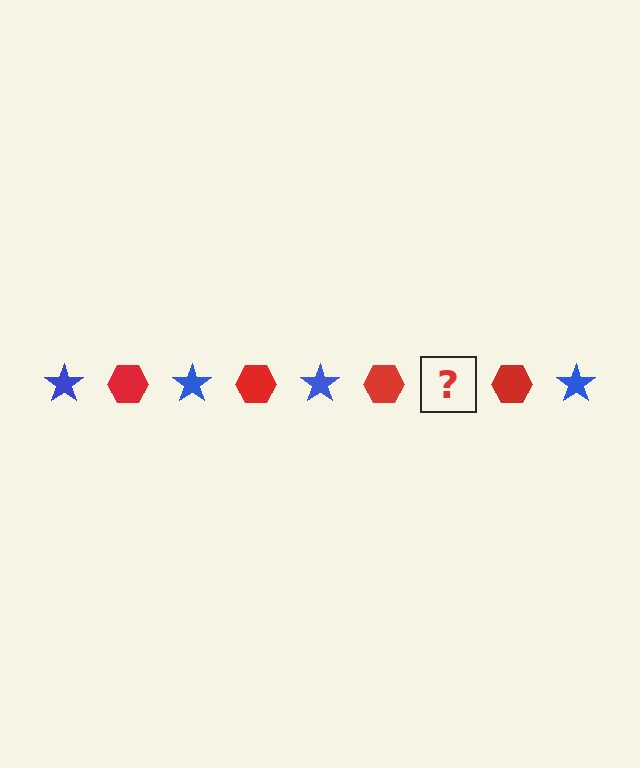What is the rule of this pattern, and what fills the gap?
The rule is that the pattern alternates between blue star and red hexagon. The gap should be filled with a blue star.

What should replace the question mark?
The question mark should be replaced with a blue star.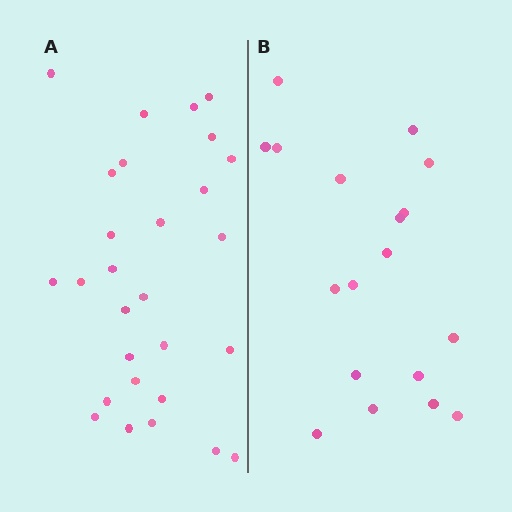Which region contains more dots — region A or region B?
Region A (the left region) has more dots.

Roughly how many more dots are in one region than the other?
Region A has roughly 10 or so more dots than region B.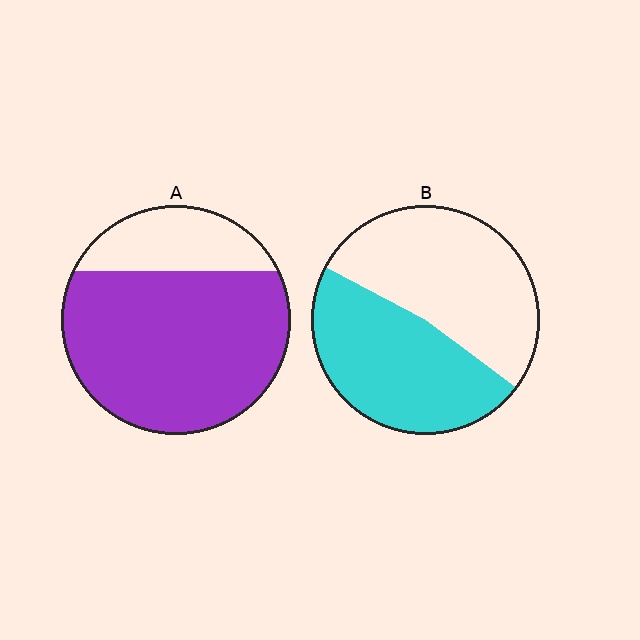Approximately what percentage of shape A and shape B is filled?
A is approximately 75% and B is approximately 50%.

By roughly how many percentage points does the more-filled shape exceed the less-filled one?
By roughly 30 percentage points (A over B).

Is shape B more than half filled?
Roughly half.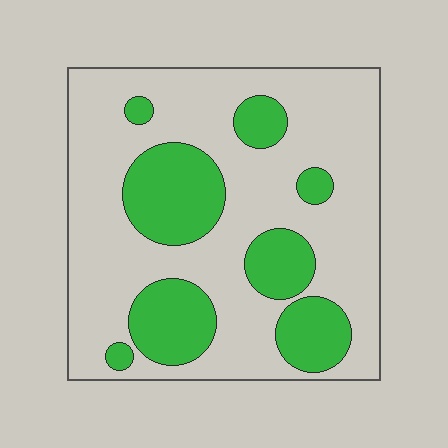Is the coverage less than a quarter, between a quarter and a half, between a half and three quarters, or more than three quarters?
Between a quarter and a half.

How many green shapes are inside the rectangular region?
8.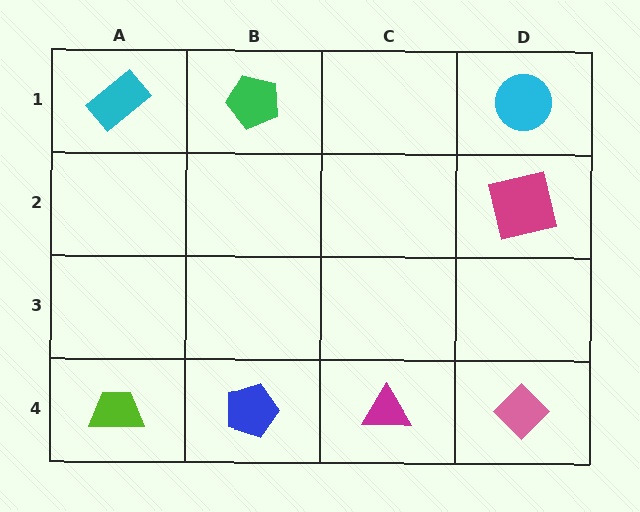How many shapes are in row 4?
4 shapes.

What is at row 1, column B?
A green pentagon.